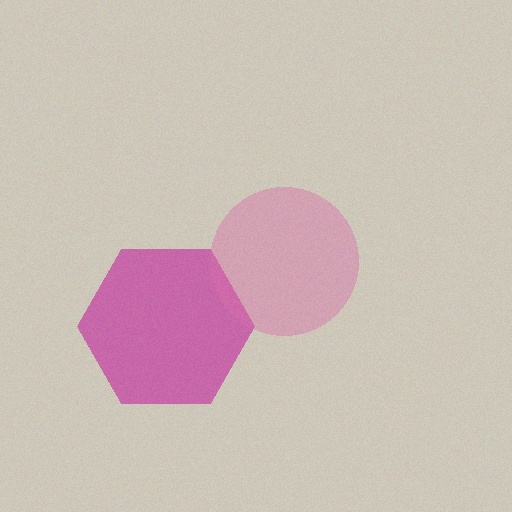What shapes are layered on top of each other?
The layered shapes are: a magenta hexagon, a pink circle.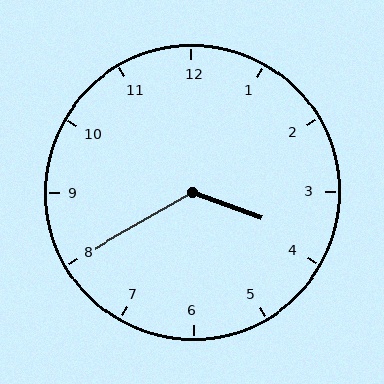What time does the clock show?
3:40.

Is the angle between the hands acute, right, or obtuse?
It is obtuse.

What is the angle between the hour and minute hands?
Approximately 130 degrees.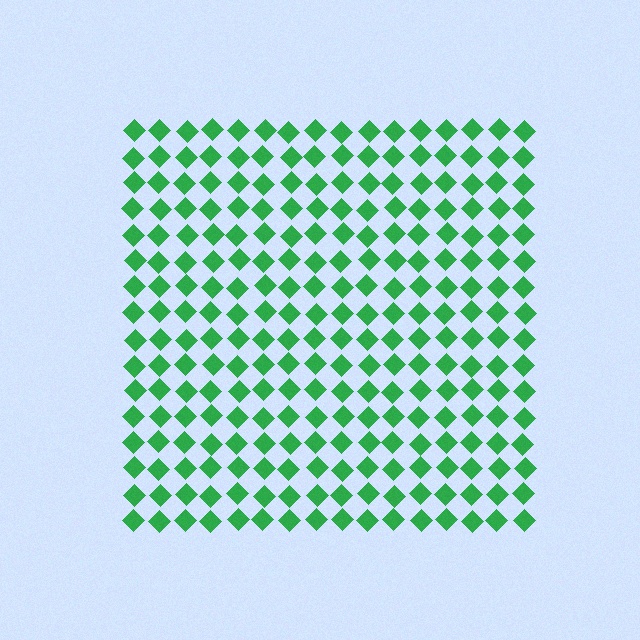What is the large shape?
The large shape is a square.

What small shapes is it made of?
It is made of small diamonds.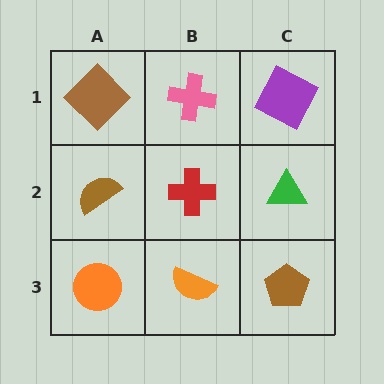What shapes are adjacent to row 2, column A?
A brown diamond (row 1, column A), an orange circle (row 3, column A), a red cross (row 2, column B).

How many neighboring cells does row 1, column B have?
3.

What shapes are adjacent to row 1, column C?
A green triangle (row 2, column C), a pink cross (row 1, column B).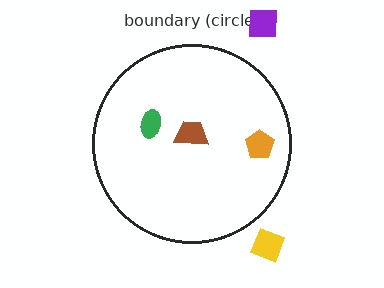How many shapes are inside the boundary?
3 inside, 2 outside.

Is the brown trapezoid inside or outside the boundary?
Inside.